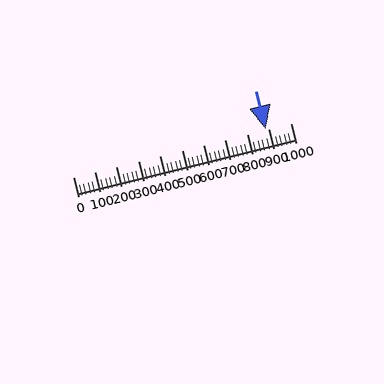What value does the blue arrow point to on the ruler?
The blue arrow points to approximately 886.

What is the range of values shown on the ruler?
The ruler shows values from 0 to 1000.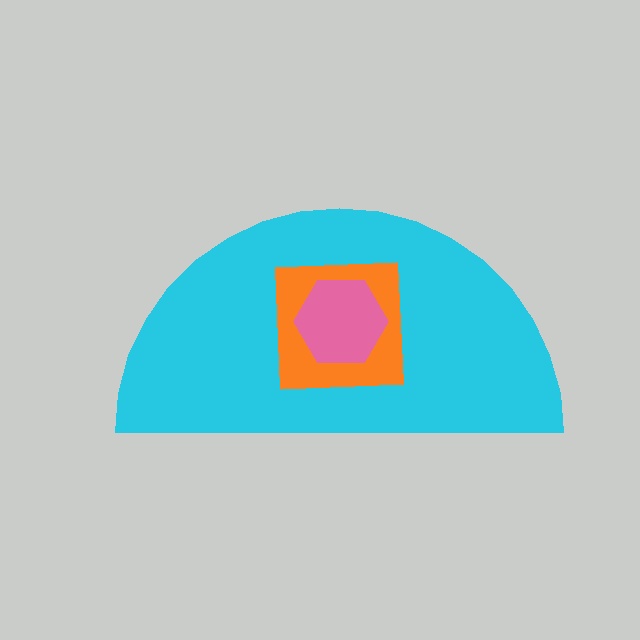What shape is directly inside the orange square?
The pink hexagon.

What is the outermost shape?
The cyan semicircle.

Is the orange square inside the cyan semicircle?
Yes.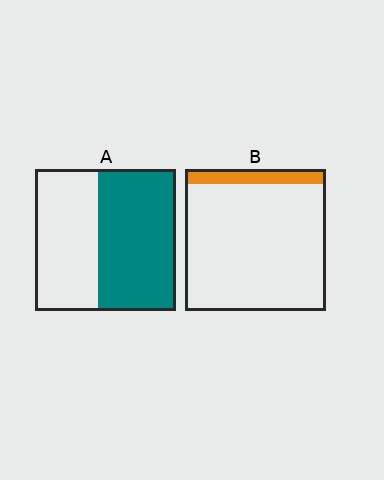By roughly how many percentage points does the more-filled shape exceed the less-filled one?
By roughly 45 percentage points (A over B).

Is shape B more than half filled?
No.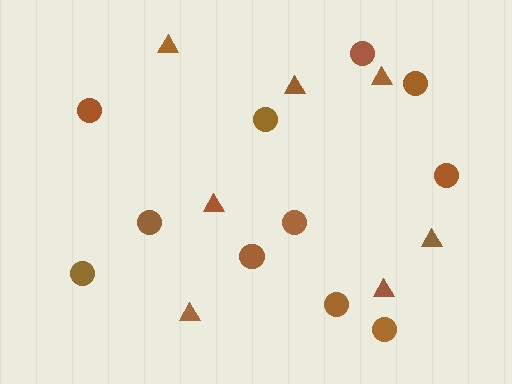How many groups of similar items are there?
There are 2 groups: one group of triangles (7) and one group of circles (11).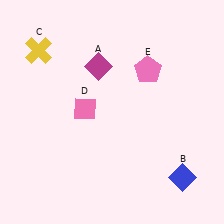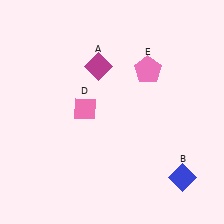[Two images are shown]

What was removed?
The yellow cross (C) was removed in Image 2.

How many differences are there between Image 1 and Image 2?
There is 1 difference between the two images.